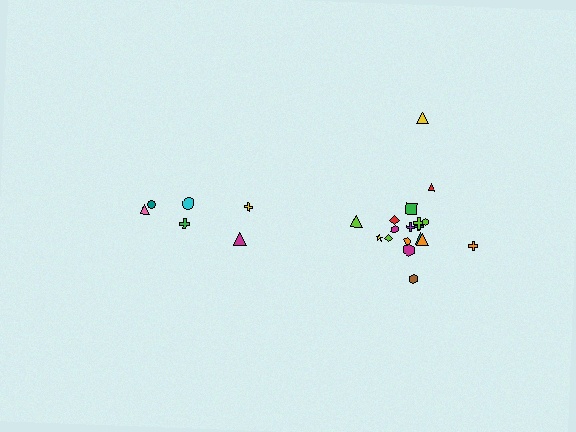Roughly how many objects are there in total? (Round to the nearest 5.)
Roughly 25 objects in total.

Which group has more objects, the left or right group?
The right group.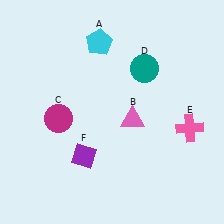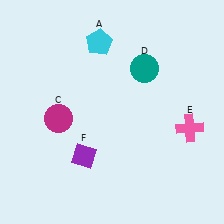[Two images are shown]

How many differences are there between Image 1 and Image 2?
There is 1 difference between the two images.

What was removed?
The pink triangle (B) was removed in Image 2.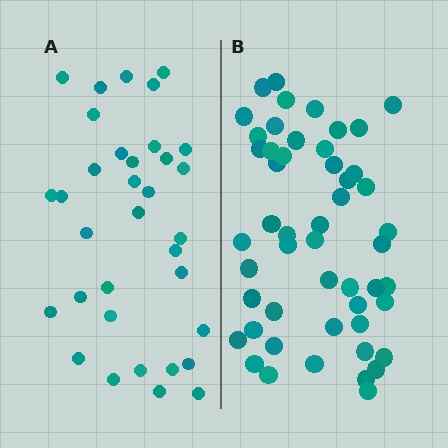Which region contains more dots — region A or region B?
Region B (the right region) has more dots.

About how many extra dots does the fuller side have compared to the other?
Region B has approximately 15 more dots than region A.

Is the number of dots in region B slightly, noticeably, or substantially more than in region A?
Region B has substantially more. The ratio is roughly 1.5 to 1.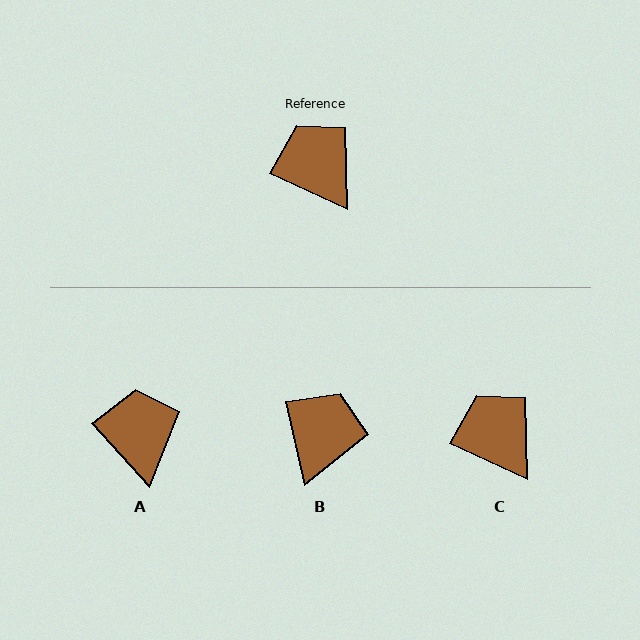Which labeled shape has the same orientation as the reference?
C.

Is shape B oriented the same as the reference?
No, it is off by about 53 degrees.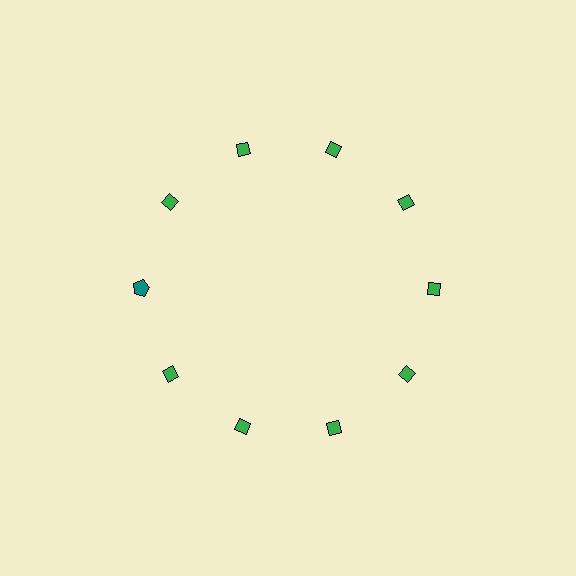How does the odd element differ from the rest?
It differs in both color (teal instead of green) and shape (pentagon instead of diamond).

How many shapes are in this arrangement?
There are 10 shapes arranged in a ring pattern.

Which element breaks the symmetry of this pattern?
The teal pentagon at roughly the 9 o'clock position breaks the symmetry. All other shapes are green diamonds.